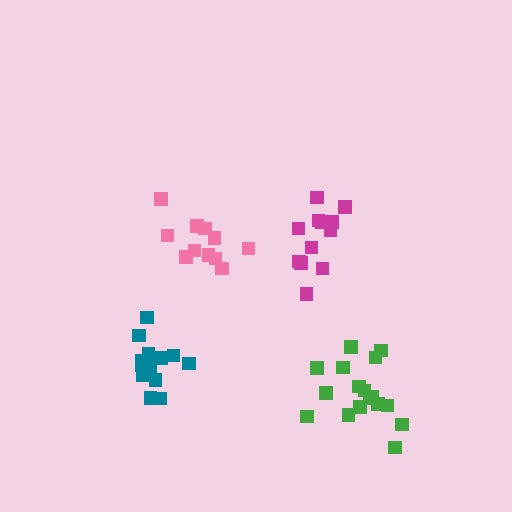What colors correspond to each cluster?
The clusters are colored: magenta, teal, pink, green.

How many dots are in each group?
Group 1: 13 dots, Group 2: 16 dots, Group 3: 11 dots, Group 4: 17 dots (57 total).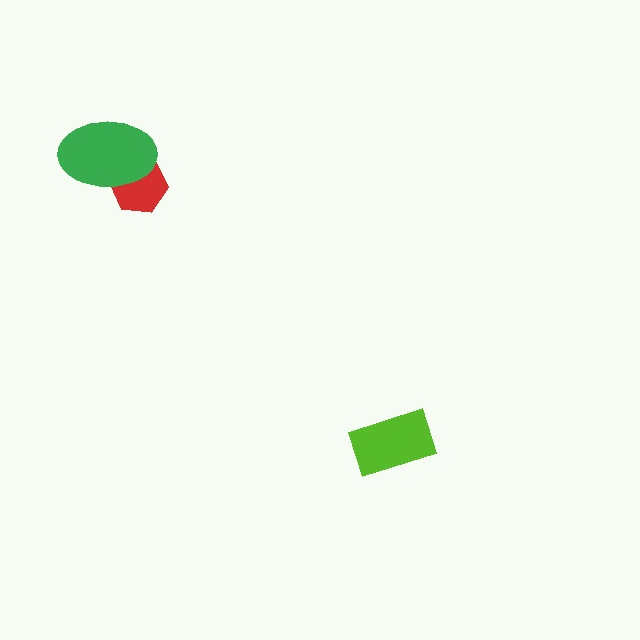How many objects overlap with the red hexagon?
1 object overlaps with the red hexagon.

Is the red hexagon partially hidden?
Yes, it is partially covered by another shape.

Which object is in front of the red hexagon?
The green ellipse is in front of the red hexagon.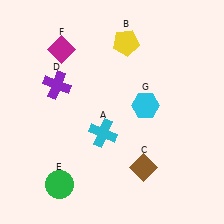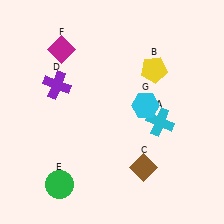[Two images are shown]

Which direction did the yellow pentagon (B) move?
The yellow pentagon (B) moved right.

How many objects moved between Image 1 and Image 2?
2 objects moved between the two images.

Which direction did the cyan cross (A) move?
The cyan cross (A) moved right.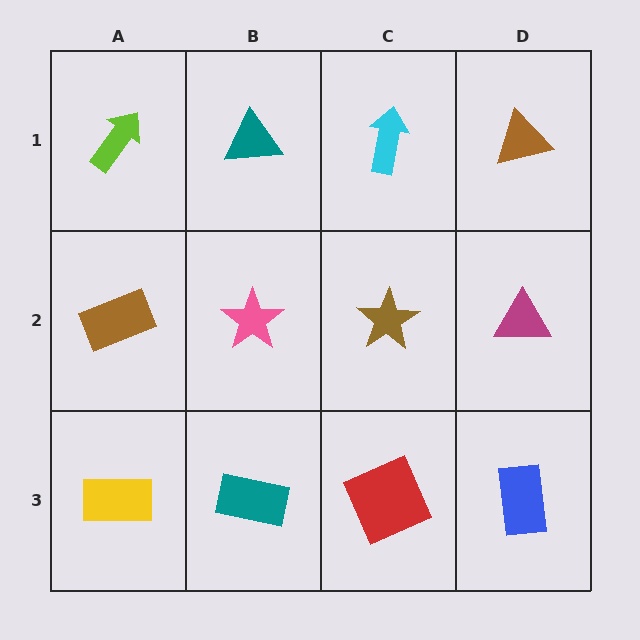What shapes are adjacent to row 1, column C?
A brown star (row 2, column C), a teal triangle (row 1, column B), a brown triangle (row 1, column D).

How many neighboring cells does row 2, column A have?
3.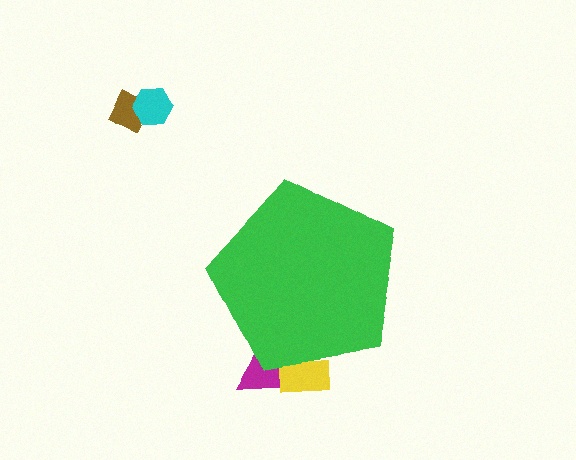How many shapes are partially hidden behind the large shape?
2 shapes are partially hidden.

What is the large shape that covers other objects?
A green pentagon.